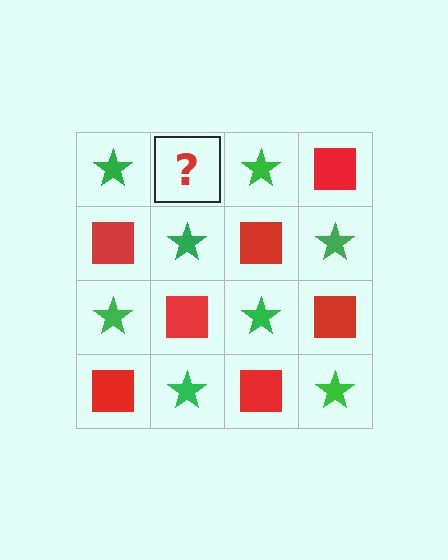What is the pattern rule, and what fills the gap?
The rule is that it alternates green star and red square in a checkerboard pattern. The gap should be filled with a red square.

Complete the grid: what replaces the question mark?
The question mark should be replaced with a red square.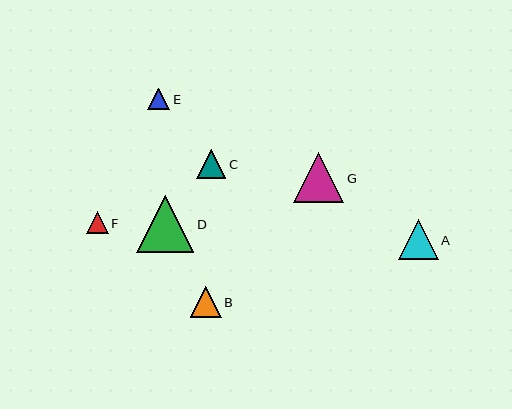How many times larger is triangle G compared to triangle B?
Triangle G is approximately 1.6 times the size of triangle B.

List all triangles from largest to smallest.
From largest to smallest: D, G, A, B, C, F, E.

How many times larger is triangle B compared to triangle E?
Triangle B is approximately 1.4 times the size of triangle E.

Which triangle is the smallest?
Triangle E is the smallest with a size of approximately 22 pixels.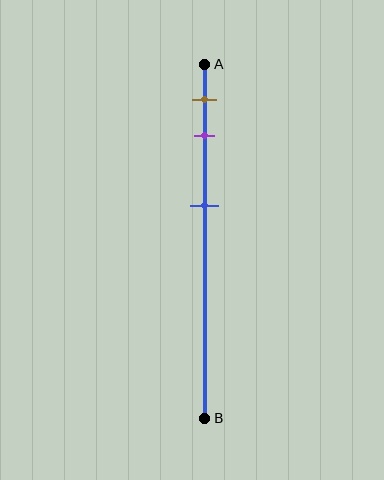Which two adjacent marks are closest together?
The brown and purple marks are the closest adjacent pair.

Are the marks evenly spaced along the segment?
No, the marks are not evenly spaced.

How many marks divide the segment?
There are 3 marks dividing the segment.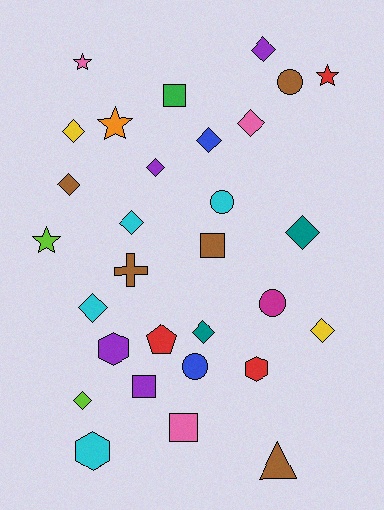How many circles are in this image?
There are 4 circles.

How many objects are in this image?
There are 30 objects.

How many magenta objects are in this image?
There is 1 magenta object.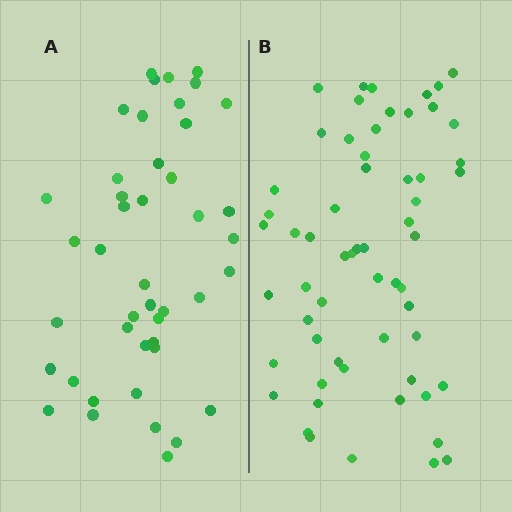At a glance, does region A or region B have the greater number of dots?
Region B (the right region) has more dots.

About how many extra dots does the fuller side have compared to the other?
Region B has approximately 15 more dots than region A.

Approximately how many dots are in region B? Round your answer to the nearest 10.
About 60 dots.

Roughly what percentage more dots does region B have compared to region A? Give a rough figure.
About 35% more.